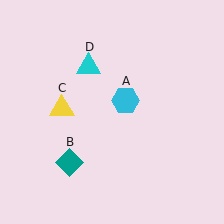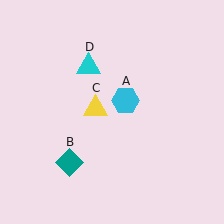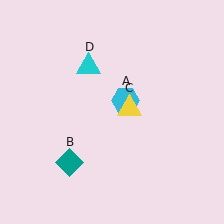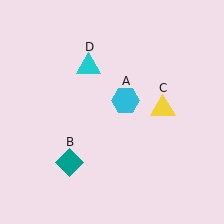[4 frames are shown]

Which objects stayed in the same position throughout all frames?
Cyan hexagon (object A) and teal diamond (object B) and cyan triangle (object D) remained stationary.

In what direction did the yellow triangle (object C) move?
The yellow triangle (object C) moved right.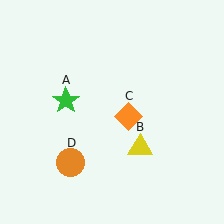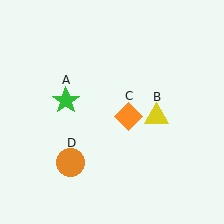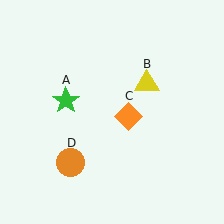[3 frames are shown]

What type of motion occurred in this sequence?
The yellow triangle (object B) rotated counterclockwise around the center of the scene.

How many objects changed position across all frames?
1 object changed position: yellow triangle (object B).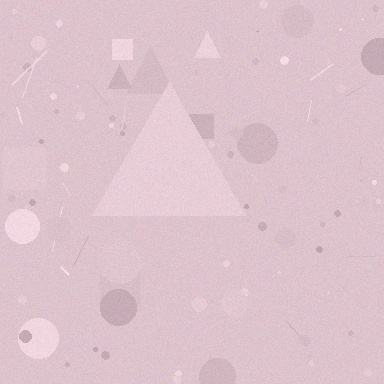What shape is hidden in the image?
A triangle is hidden in the image.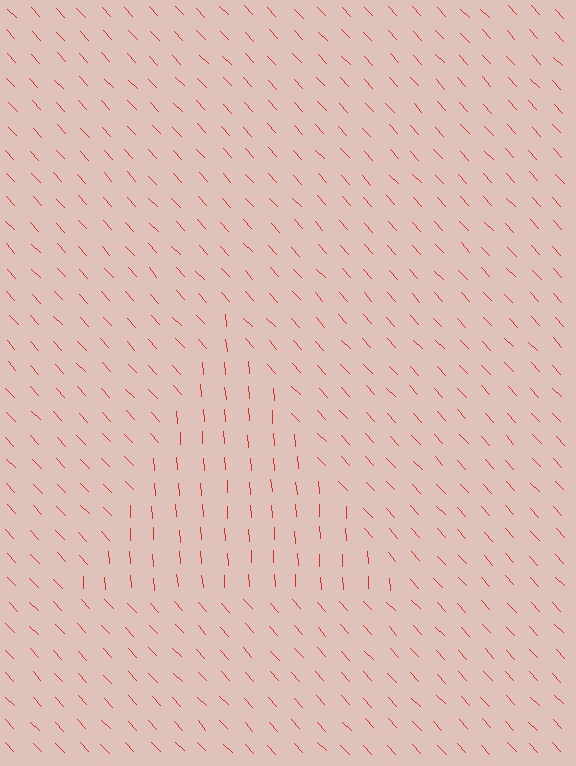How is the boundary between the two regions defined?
The boundary is defined purely by a change in line orientation (approximately 39 degrees difference). All lines are the same color and thickness.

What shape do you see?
I see a triangle.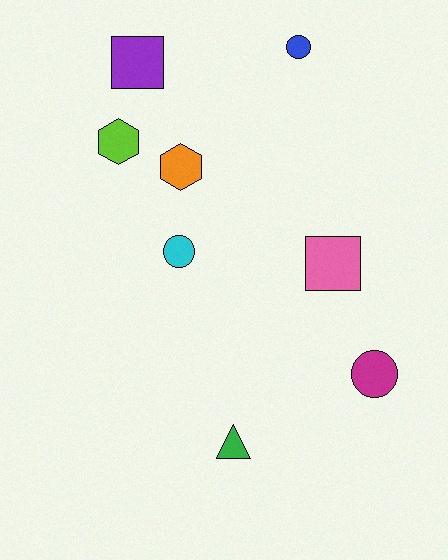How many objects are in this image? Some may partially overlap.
There are 8 objects.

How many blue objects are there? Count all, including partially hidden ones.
There is 1 blue object.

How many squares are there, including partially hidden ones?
There are 2 squares.